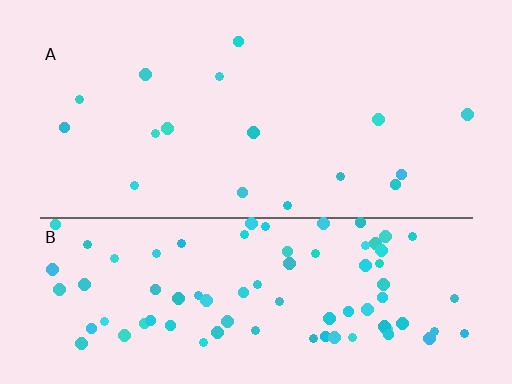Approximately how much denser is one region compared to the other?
Approximately 5.2× — region B over region A.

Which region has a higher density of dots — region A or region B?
B (the bottom).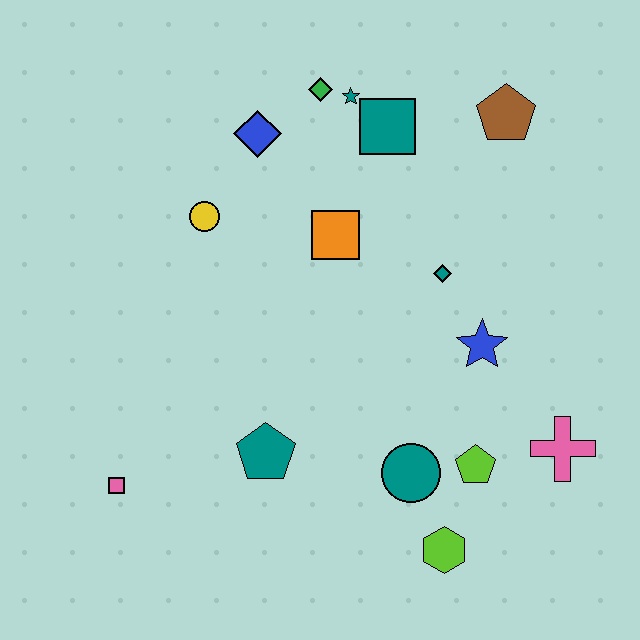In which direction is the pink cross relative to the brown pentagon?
The pink cross is below the brown pentagon.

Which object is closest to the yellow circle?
The blue diamond is closest to the yellow circle.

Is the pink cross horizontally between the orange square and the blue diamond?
No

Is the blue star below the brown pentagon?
Yes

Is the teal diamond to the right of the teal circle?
Yes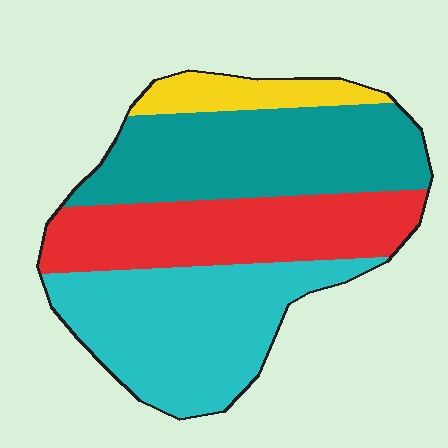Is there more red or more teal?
Teal.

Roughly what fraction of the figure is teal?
Teal takes up between a sixth and a third of the figure.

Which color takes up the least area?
Yellow, at roughly 10%.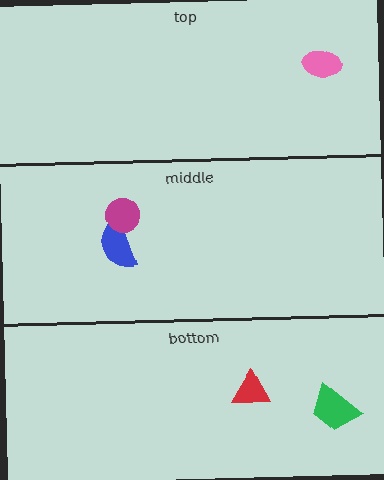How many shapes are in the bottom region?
2.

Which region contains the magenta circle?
The middle region.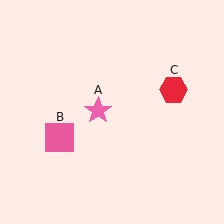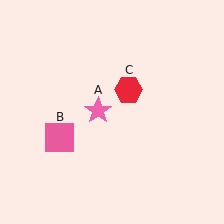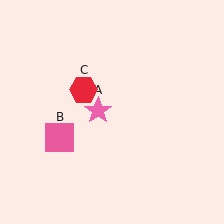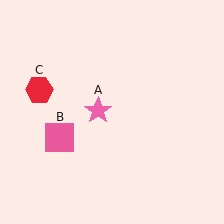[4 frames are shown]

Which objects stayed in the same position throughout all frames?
Pink star (object A) and pink square (object B) remained stationary.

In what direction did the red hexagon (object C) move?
The red hexagon (object C) moved left.